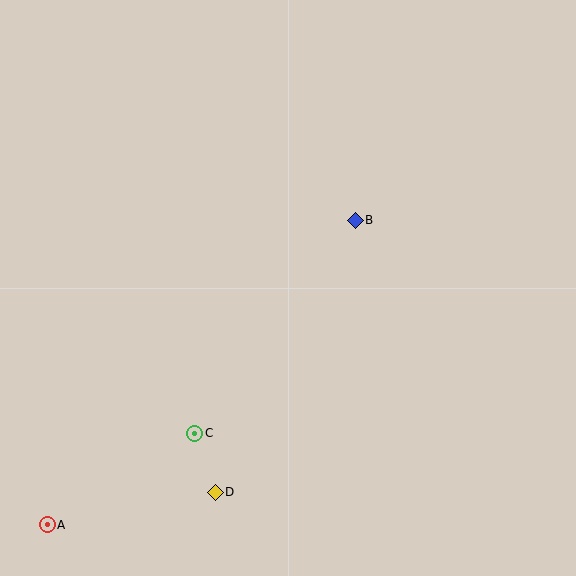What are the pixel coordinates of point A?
Point A is at (47, 525).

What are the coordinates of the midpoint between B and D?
The midpoint between B and D is at (285, 356).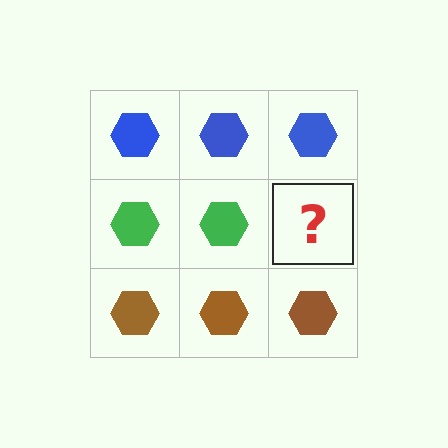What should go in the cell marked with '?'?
The missing cell should contain a green hexagon.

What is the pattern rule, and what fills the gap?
The rule is that each row has a consistent color. The gap should be filled with a green hexagon.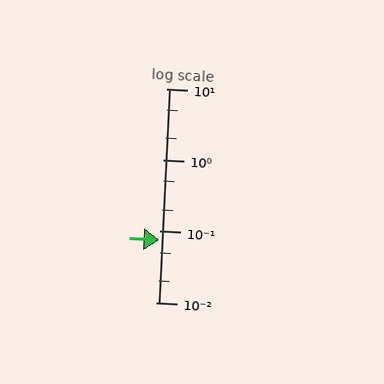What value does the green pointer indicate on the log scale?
The pointer indicates approximately 0.076.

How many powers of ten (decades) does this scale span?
The scale spans 3 decades, from 0.01 to 10.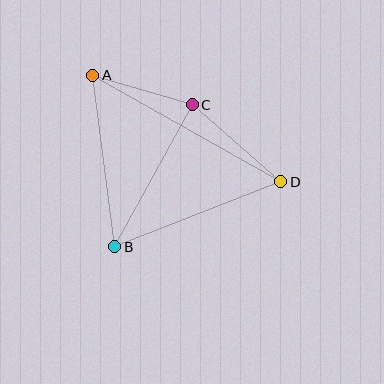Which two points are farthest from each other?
Points A and D are farthest from each other.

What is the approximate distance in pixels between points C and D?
The distance between C and D is approximately 117 pixels.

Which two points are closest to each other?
Points A and C are closest to each other.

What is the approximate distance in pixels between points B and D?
The distance between B and D is approximately 178 pixels.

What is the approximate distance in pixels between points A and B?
The distance between A and B is approximately 173 pixels.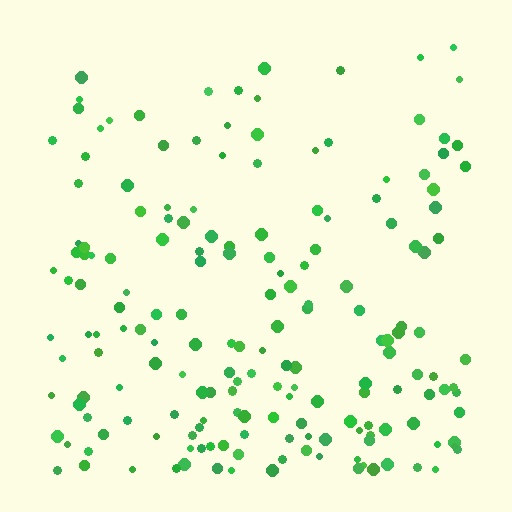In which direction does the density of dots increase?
From top to bottom, with the bottom side densest.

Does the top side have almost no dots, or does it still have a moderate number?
Still a moderate number, just noticeably fewer than the bottom.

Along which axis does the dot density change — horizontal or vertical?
Vertical.